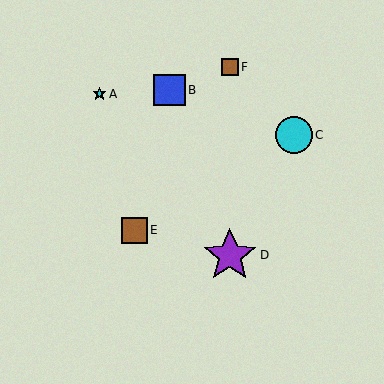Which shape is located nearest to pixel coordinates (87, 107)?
The cyan star (labeled A) at (99, 94) is nearest to that location.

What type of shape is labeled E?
Shape E is a brown square.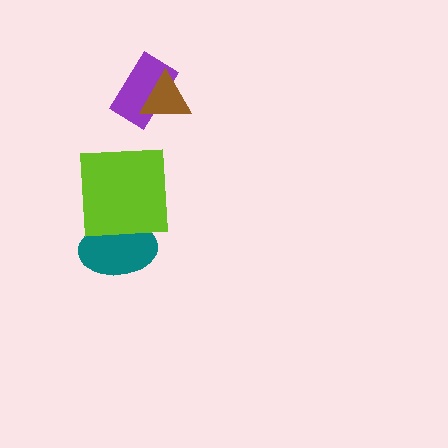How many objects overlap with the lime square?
1 object overlaps with the lime square.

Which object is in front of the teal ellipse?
The lime square is in front of the teal ellipse.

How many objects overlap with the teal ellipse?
1 object overlaps with the teal ellipse.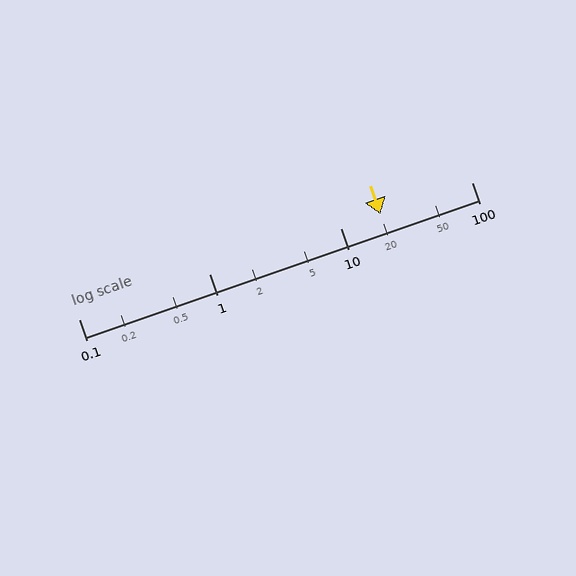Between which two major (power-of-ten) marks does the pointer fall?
The pointer is between 10 and 100.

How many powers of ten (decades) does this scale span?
The scale spans 3 decades, from 0.1 to 100.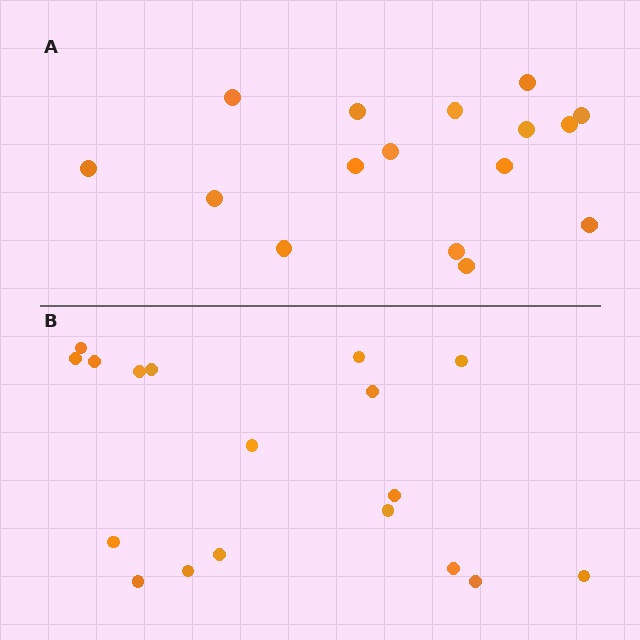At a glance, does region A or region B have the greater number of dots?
Region B (the bottom region) has more dots.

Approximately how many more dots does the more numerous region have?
Region B has just a few more — roughly 2 or 3 more dots than region A.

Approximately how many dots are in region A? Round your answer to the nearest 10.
About 20 dots. (The exact count is 16, which rounds to 20.)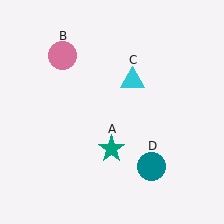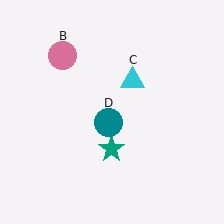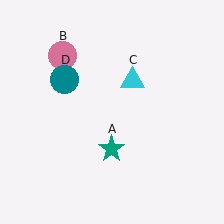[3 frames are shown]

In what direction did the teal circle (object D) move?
The teal circle (object D) moved up and to the left.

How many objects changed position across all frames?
1 object changed position: teal circle (object D).